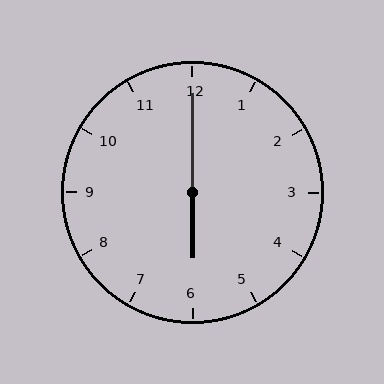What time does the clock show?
6:00.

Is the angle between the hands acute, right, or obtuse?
It is obtuse.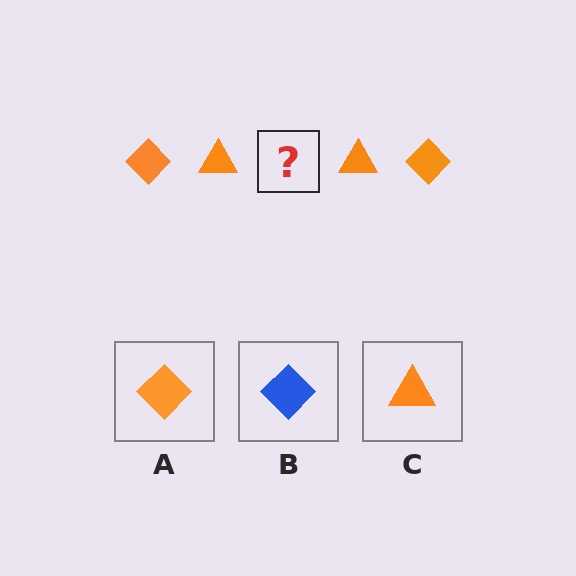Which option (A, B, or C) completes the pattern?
A.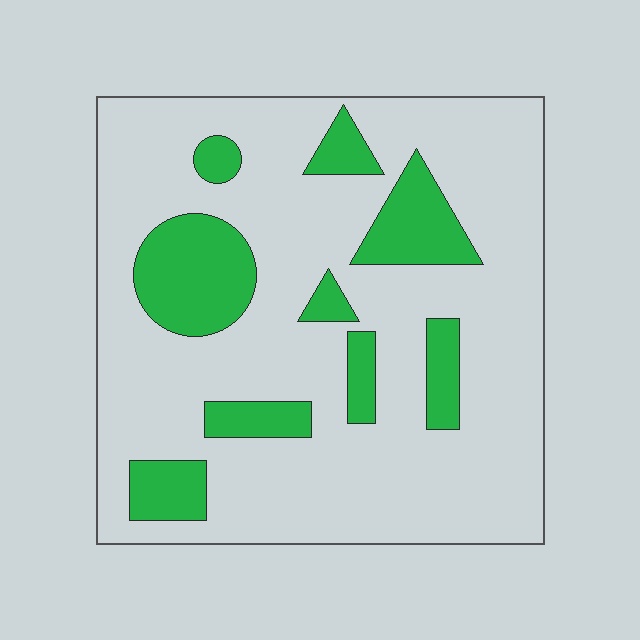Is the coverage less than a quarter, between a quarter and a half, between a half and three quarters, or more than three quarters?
Less than a quarter.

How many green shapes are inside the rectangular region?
9.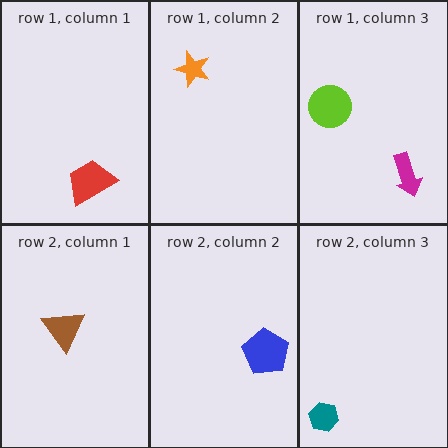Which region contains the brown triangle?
The row 2, column 1 region.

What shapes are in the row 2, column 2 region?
The blue pentagon.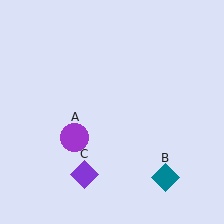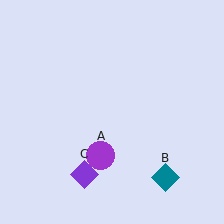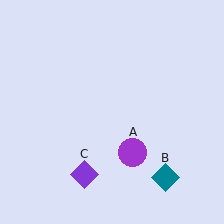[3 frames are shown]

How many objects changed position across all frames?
1 object changed position: purple circle (object A).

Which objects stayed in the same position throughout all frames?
Teal diamond (object B) and purple diamond (object C) remained stationary.